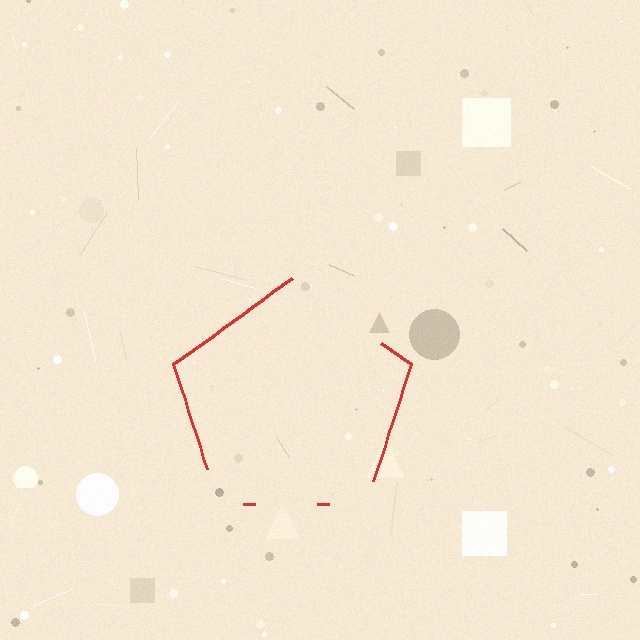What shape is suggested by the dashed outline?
The dashed outline suggests a pentagon.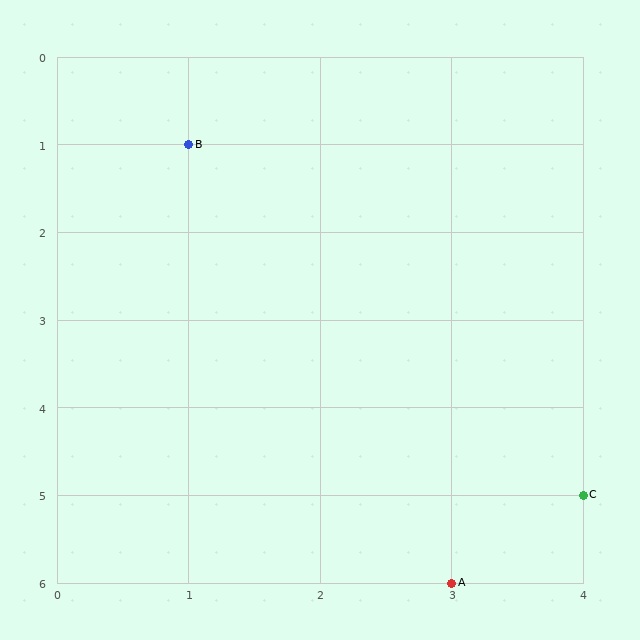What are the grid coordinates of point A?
Point A is at grid coordinates (3, 6).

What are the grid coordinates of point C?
Point C is at grid coordinates (4, 5).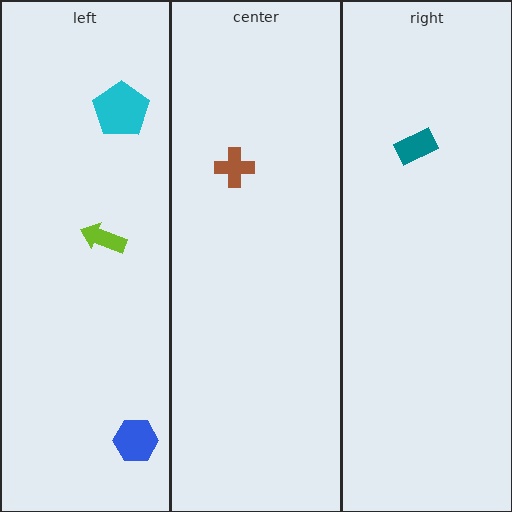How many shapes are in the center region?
1.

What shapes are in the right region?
The teal rectangle.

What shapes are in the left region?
The blue hexagon, the cyan pentagon, the lime arrow.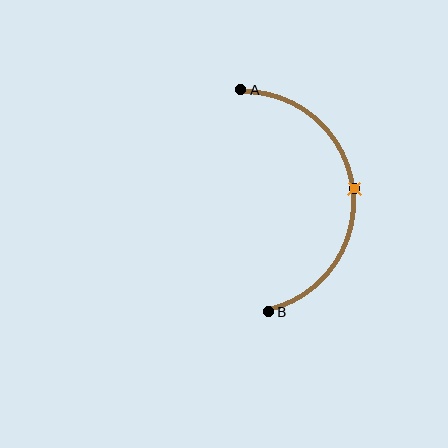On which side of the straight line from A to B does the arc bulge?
The arc bulges to the right of the straight line connecting A and B.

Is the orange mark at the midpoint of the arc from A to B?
Yes. The orange mark lies on the arc at equal arc-length from both A and B — it is the arc midpoint.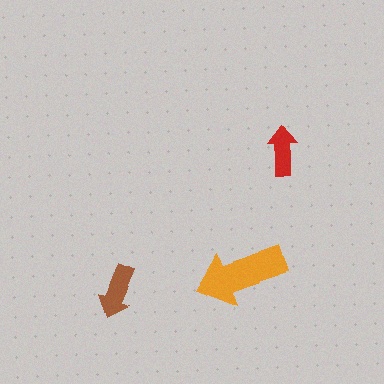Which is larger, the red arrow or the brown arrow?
The brown one.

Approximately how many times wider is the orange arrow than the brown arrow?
About 1.5 times wider.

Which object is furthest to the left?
The brown arrow is leftmost.